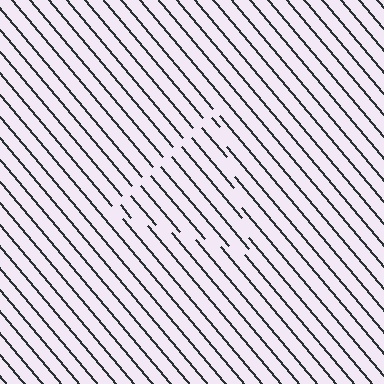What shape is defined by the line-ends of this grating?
An illusory triangle. The interior of the shape contains the same grating, shifted by half a period — the contour is defined by the phase discontinuity where line-ends from the inner and outer gratings abut.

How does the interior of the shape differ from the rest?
The interior of the shape contains the same grating, shifted by half a period — the contour is defined by the phase discontinuity where line-ends from the inner and outer gratings abut.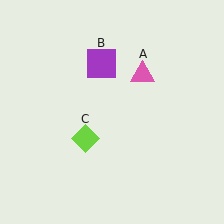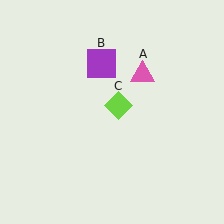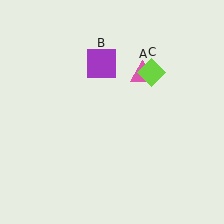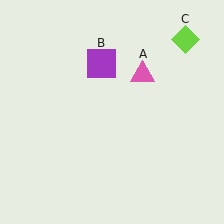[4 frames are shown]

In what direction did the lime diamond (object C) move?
The lime diamond (object C) moved up and to the right.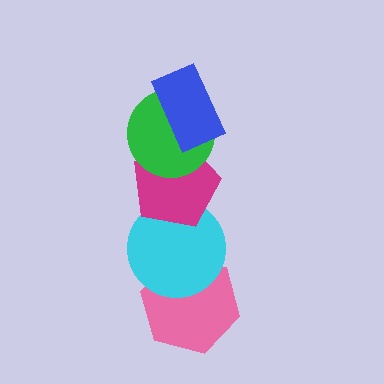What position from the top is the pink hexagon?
The pink hexagon is 5th from the top.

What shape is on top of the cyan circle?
The magenta pentagon is on top of the cyan circle.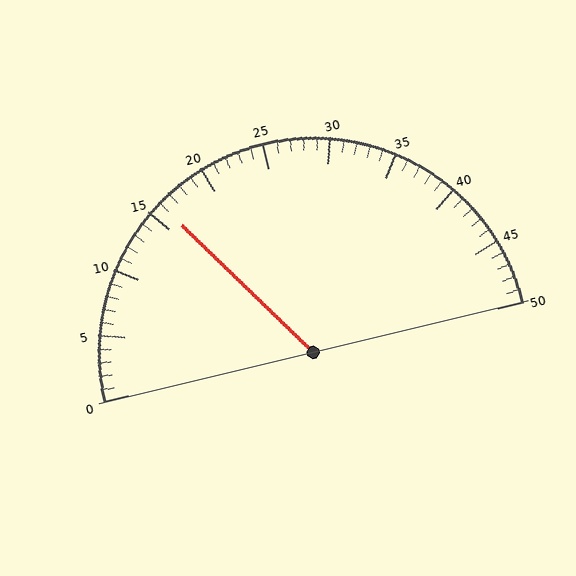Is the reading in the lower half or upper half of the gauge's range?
The reading is in the lower half of the range (0 to 50).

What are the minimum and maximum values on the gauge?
The gauge ranges from 0 to 50.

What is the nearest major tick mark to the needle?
The nearest major tick mark is 15.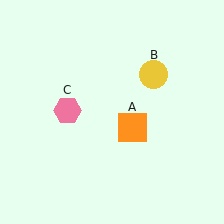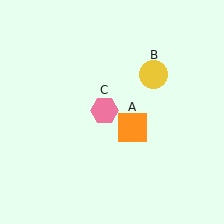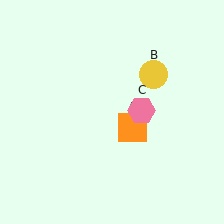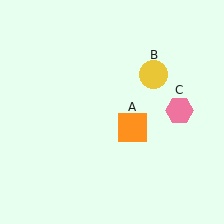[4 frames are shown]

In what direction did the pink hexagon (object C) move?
The pink hexagon (object C) moved right.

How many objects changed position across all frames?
1 object changed position: pink hexagon (object C).